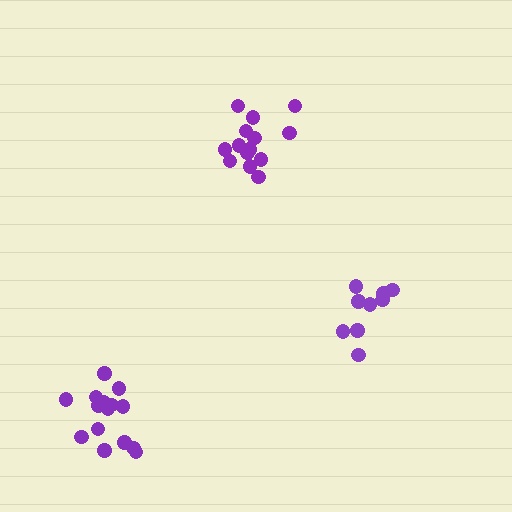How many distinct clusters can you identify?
There are 3 distinct clusters.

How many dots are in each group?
Group 1: 15 dots, Group 2: 9 dots, Group 3: 14 dots (38 total).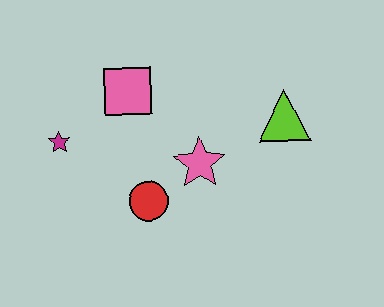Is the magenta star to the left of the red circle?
Yes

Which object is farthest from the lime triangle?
The magenta star is farthest from the lime triangle.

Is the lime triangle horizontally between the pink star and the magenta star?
No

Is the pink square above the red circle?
Yes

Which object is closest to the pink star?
The red circle is closest to the pink star.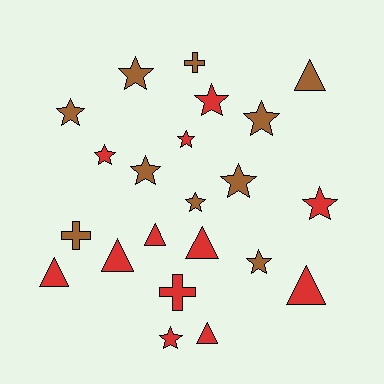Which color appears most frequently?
Red, with 12 objects.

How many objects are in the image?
There are 22 objects.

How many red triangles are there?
There are 6 red triangles.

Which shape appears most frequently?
Star, with 12 objects.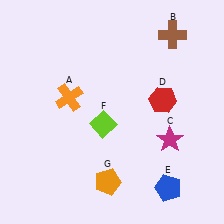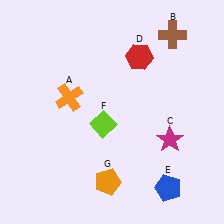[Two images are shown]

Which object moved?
The red hexagon (D) moved up.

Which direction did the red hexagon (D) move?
The red hexagon (D) moved up.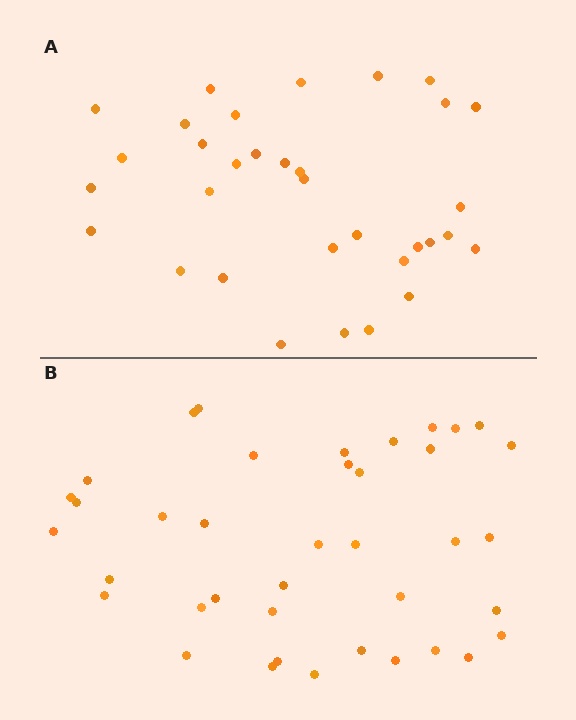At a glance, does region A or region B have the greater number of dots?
Region B (the bottom region) has more dots.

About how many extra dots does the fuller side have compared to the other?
Region B has about 6 more dots than region A.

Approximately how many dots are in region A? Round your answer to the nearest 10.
About 30 dots. (The exact count is 33, which rounds to 30.)